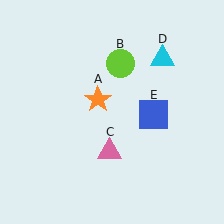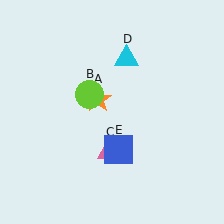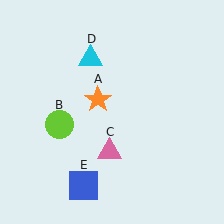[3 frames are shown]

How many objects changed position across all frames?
3 objects changed position: lime circle (object B), cyan triangle (object D), blue square (object E).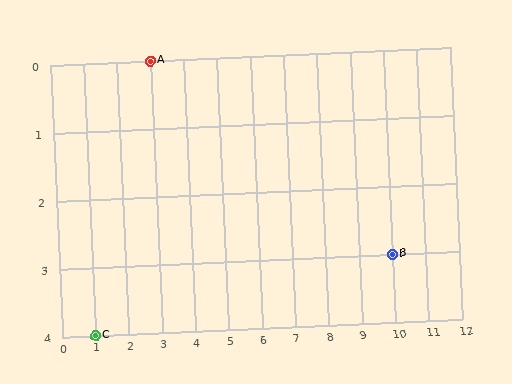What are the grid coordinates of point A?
Point A is at grid coordinates (3, 0).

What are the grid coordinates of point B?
Point B is at grid coordinates (10, 3).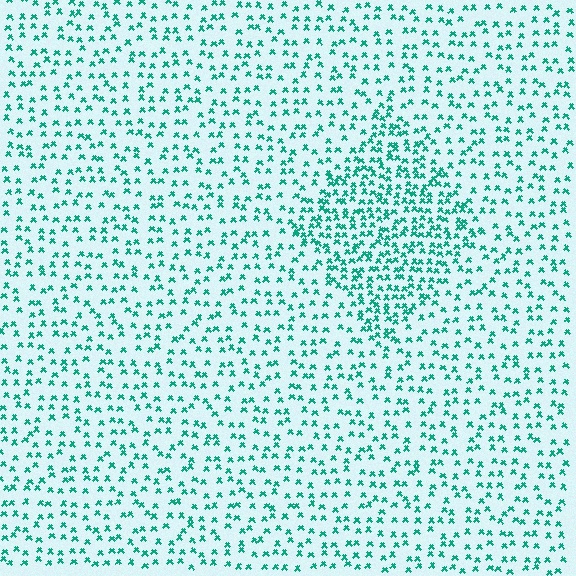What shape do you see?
I see a diamond.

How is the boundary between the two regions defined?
The boundary is defined by a change in element density (approximately 2.0x ratio). All elements are the same color, size, and shape.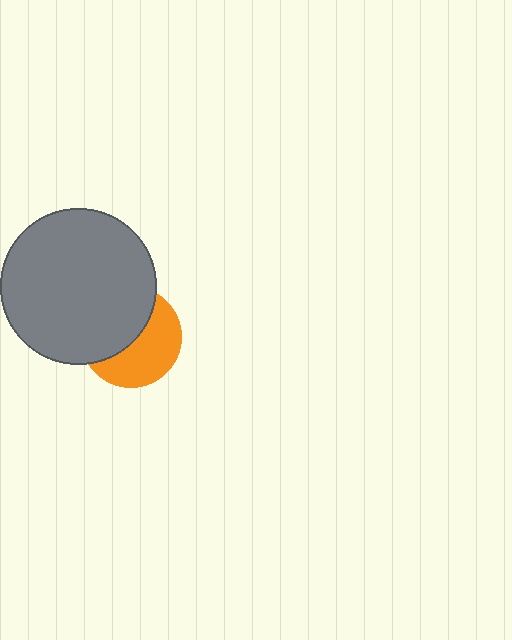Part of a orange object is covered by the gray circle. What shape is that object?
It is a circle.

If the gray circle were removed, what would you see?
You would see the complete orange circle.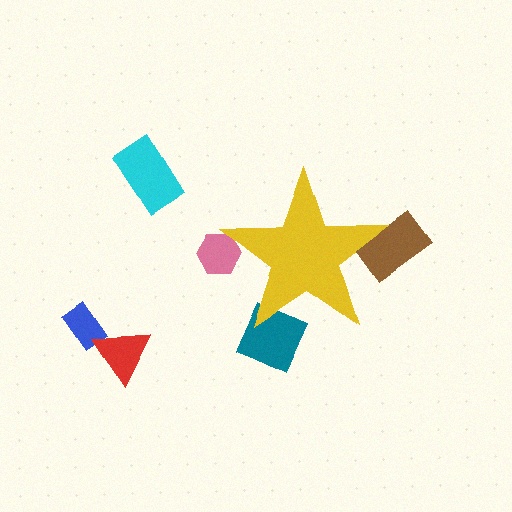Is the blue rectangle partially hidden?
No, the blue rectangle is fully visible.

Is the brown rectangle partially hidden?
Yes, the brown rectangle is partially hidden behind the yellow star.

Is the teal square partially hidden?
Yes, the teal square is partially hidden behind the yellow star.